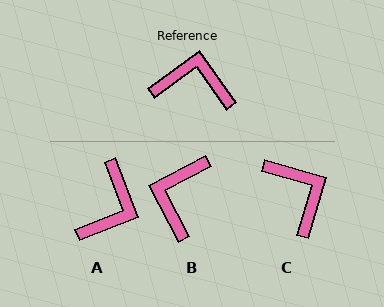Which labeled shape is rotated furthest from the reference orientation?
A, about 104 degrees away.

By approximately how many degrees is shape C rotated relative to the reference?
Approximately 52 degrees clockwise.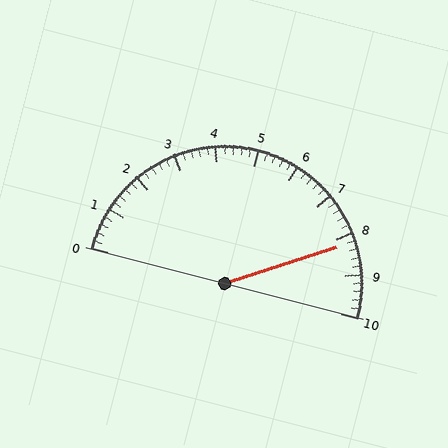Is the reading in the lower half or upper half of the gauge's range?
The reading is in the upper half of the range (0 to 10).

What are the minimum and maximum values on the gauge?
The gauge ranges from 0 to 10.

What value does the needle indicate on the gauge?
The needle indicates approximately 8.2.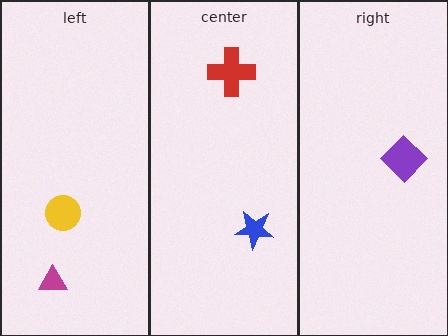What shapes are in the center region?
The blue star, the red cross.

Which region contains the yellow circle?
The left region.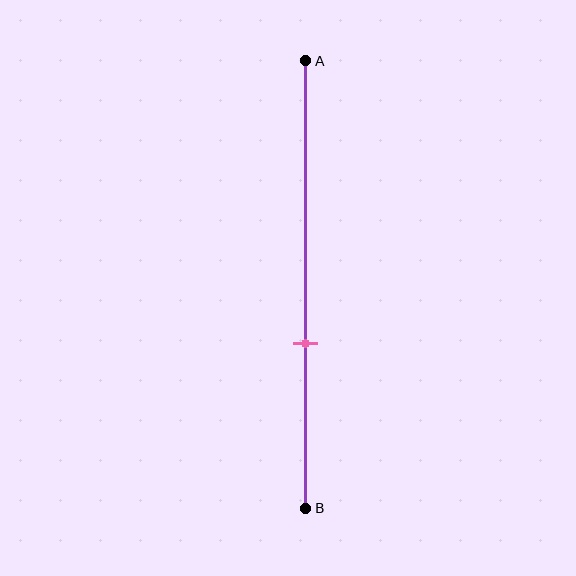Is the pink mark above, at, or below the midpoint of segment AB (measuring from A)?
The pink mark is below the midpoint of segment AB.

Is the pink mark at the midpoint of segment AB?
No, the mark is at about 65% from A, not at the 50% midpoint.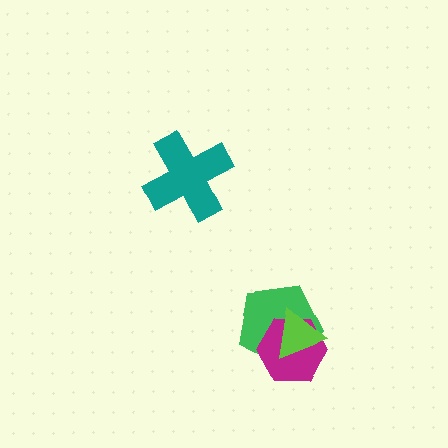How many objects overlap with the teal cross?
0 objects overlap with the teal cross.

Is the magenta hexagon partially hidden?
Yes, it is partially covered by another shape.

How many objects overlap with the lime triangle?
2 objects overlap with the lime triangle.